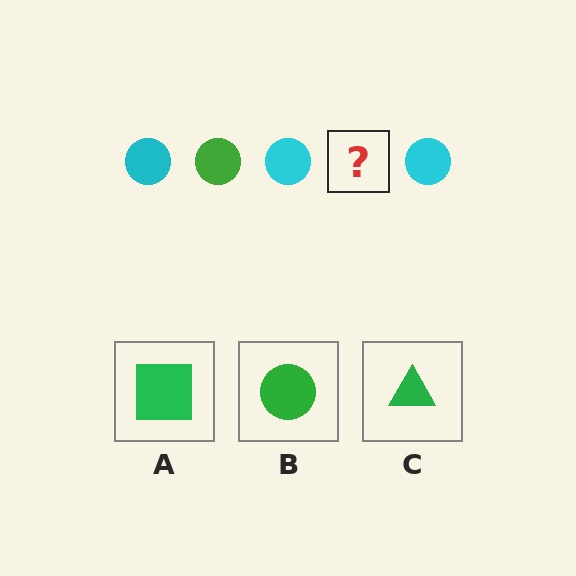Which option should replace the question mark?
Option B.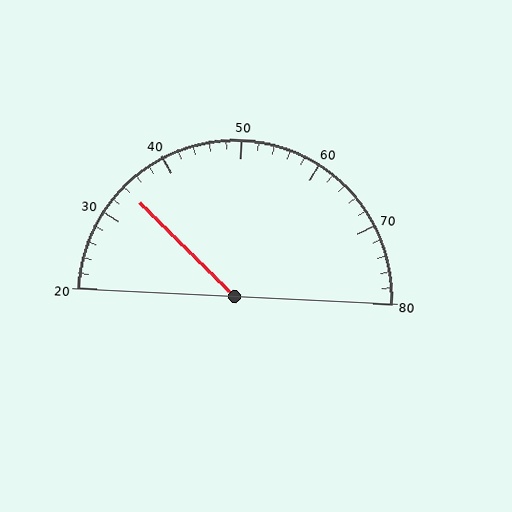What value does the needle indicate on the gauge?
The needle indicates approximately 34.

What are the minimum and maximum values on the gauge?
The gauge ranges from 20 to 80.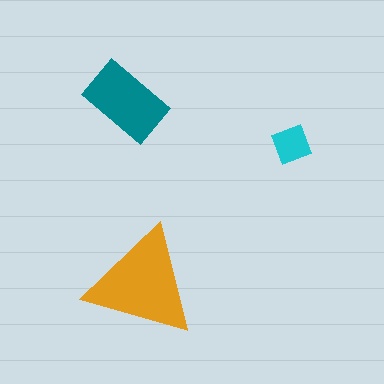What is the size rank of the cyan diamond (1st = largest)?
3rd.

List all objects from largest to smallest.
The orange triangle, the teal rectangle, the cyan diamond.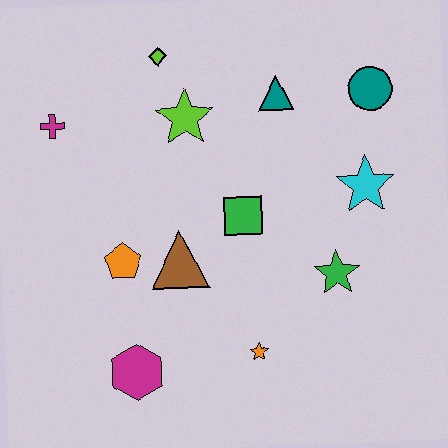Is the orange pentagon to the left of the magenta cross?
No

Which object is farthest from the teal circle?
The magenta hexagon is farthest from the teal circle.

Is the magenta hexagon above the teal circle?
No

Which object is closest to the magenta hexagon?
The orange pentagon is closest to the magenta hexagon.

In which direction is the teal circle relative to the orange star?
The teal circle is above the orange star.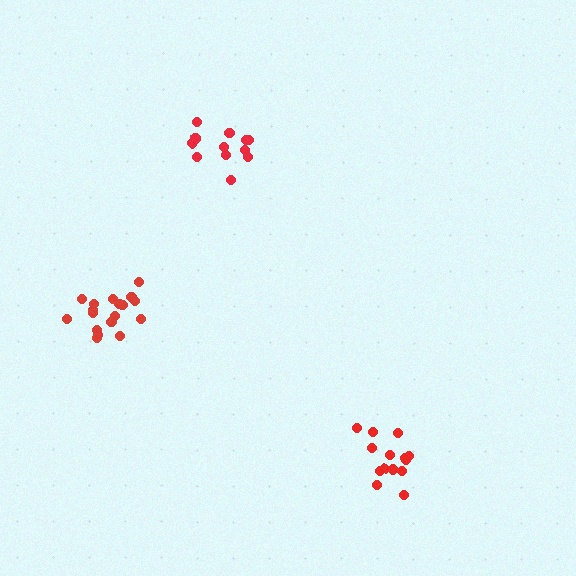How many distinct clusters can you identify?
There are 3 distinct clusters.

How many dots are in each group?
Group 1: 14 dots, Group 2: 18 dots, Group 3: 12 dots (44 total).